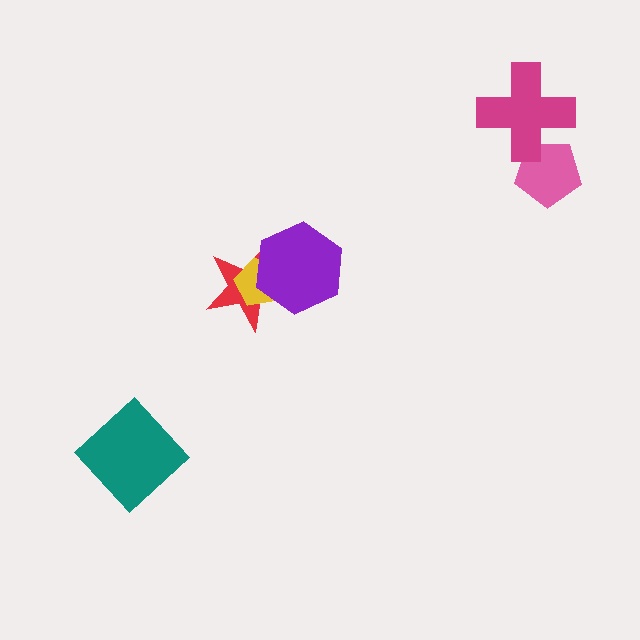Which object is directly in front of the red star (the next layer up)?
The yellow pentagon is directly in front of the red star.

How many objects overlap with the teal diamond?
0 objects overlap with the teal diamond.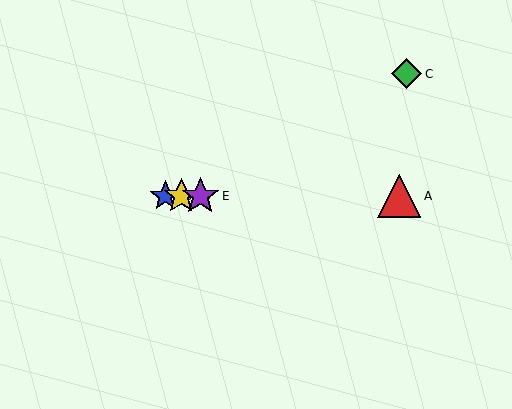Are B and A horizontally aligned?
Yes, both are at y≈196.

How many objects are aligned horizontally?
4 objects (A, B, D, E) are aligned horizontally.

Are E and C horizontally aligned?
No, E is at y≈196 and C is at y≈74.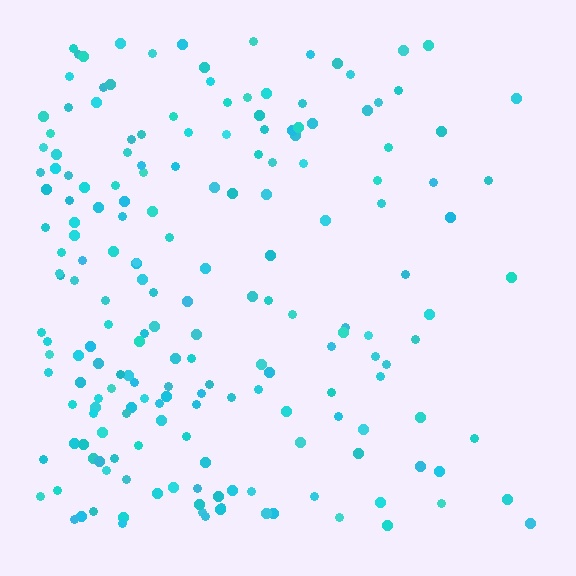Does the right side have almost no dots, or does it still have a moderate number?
Still a moderate number, just noticeably fewer than the left.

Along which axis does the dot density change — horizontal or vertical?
Horizontal.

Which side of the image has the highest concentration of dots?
The left.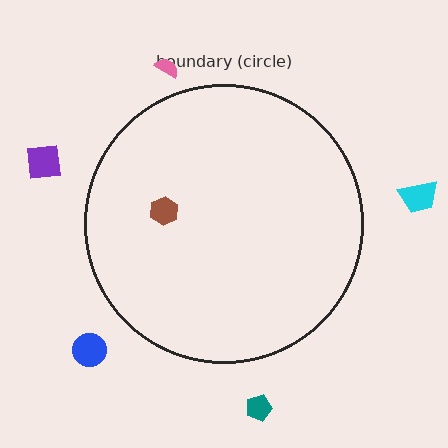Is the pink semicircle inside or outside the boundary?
Outside.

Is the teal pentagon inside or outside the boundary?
Outside.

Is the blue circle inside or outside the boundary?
Outside.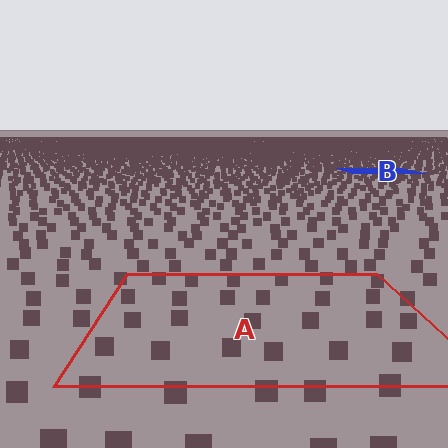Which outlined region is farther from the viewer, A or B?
Region B is farther from the viewer — the texture elements inside it appear smaller and more densely packed.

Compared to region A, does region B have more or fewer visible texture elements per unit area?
Region B has more texture elements per unit area — they are packed more densely because it is farther away.